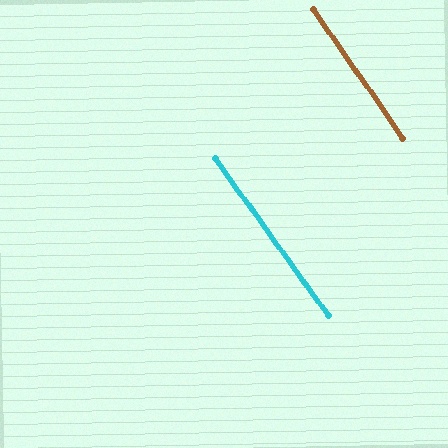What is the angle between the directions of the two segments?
Approximately 1 degree.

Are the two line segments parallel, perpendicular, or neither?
Parallel — their directions differ by only 0.9°.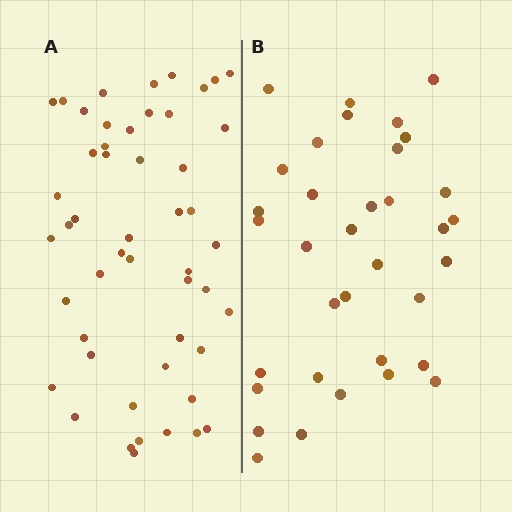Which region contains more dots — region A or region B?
Region A (the left region) has more dots.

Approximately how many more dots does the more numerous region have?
Region A has approximately 15 more dots than region B.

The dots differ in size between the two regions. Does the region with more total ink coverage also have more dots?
No. Region B has more total ink coverage because its dots are larger, but region A actually contains more individual dots. Total area can be misleading — the number of items is what matters here.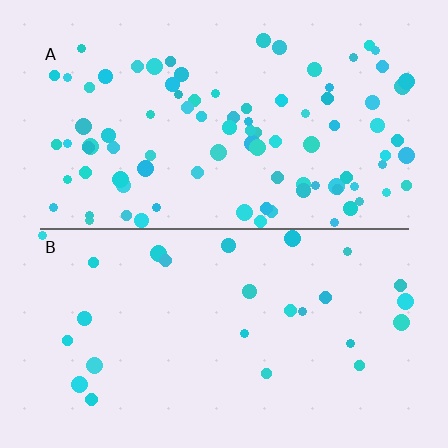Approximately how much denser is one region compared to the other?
Approximately 3.5× — region A over region B.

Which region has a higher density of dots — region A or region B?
A (the top).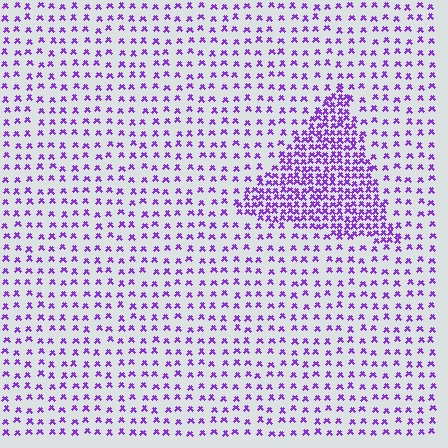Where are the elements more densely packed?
The elements are more densely packed inside the triangle boundary.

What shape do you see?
I see a triangle.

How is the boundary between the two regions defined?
The boundary is defined by a change in element density (approximately 2.6x ratio). All elements are the same color, size, and shape.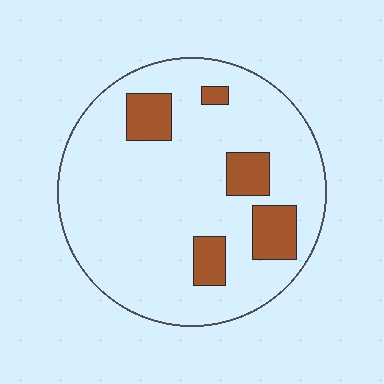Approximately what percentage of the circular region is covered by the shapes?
Approximately 15%.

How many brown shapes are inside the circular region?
5.